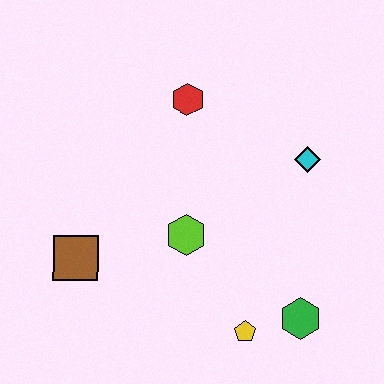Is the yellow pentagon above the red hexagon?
No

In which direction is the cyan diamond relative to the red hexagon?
The cyan diamond is to the right of the red hexagon.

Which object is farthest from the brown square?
The cyan diamond is farthest from the brown square.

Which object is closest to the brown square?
The lime hexagon is closest to the brown square.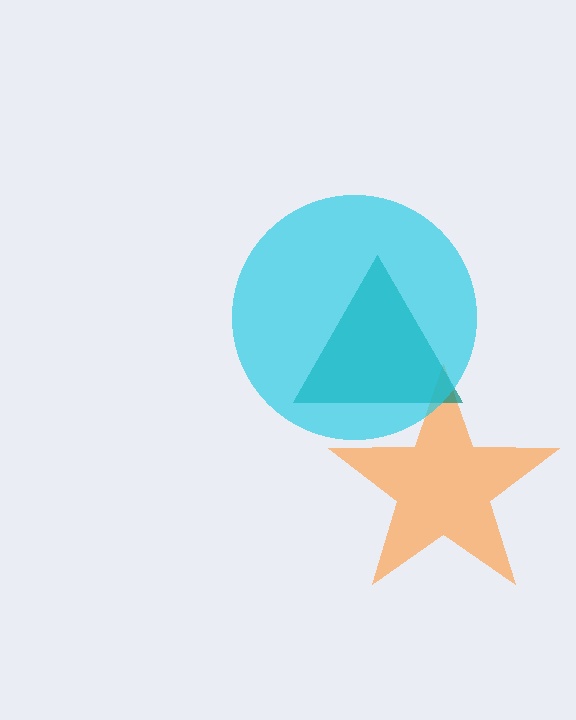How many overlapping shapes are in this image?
There are 3 overlapping shapes in the image.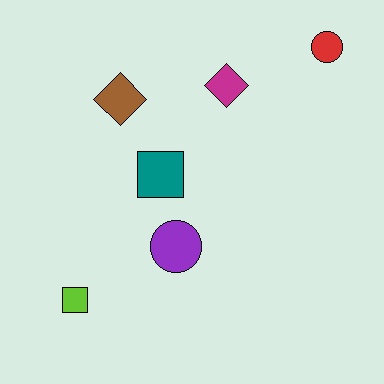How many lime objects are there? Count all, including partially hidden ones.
There is 1 lime object.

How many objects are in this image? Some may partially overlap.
There are 6 objects.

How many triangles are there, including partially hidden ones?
There are no triangles.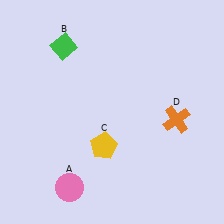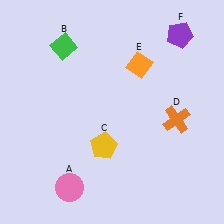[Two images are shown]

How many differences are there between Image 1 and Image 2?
There are 2 differences between the two images.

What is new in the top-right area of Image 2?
A purple pentagon (F) was added in the top-right area of Image 2.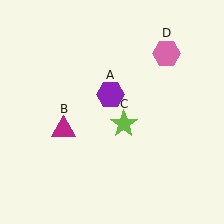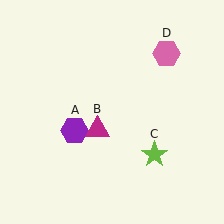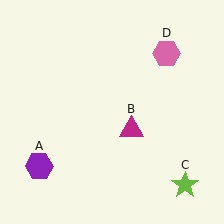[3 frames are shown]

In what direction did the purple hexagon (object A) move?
The purple hexagon (object A) moved down and to the left.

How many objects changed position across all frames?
3 objects changed position: purple hexagon (object A), magenta triangle (object B), lime star (object C).